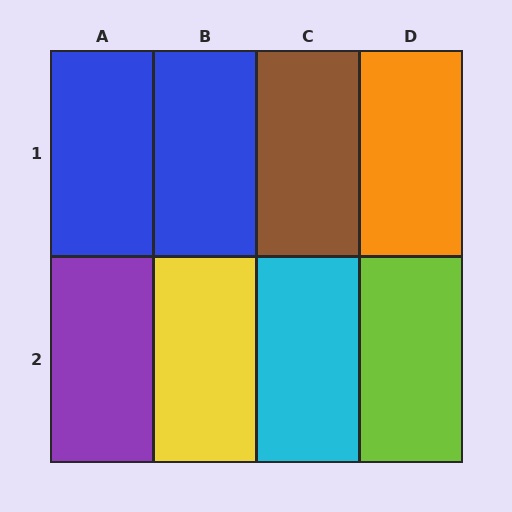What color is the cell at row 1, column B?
Blue.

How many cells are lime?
1 cell is lime.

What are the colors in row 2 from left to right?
Purple, yellow, cyan, lime.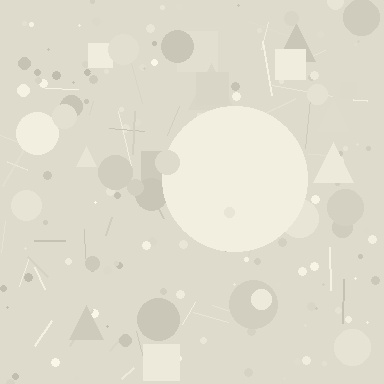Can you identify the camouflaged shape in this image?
The camouflaged shape is a circle.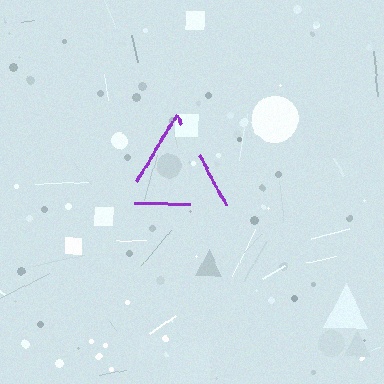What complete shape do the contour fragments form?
The contour fragments form a triangle.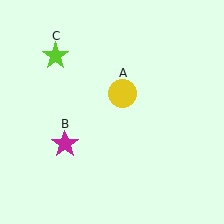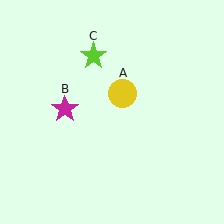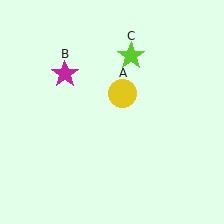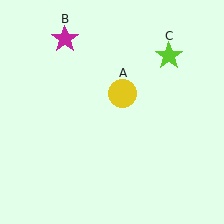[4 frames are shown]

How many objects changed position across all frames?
2 objects changed position: magenta star (object B), lime star (object C).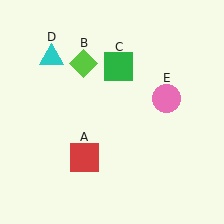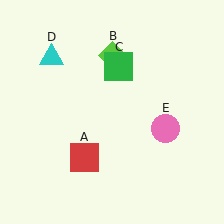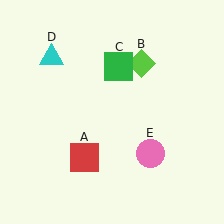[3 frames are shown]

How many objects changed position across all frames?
2 objects changed position: lime diamond (object B), pink circle (object E).